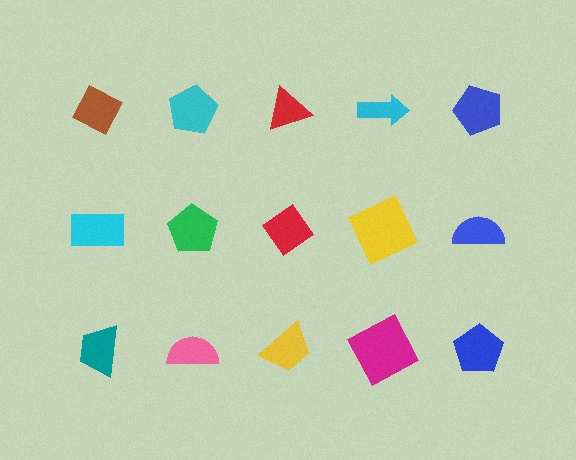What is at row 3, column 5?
A blue pentagon.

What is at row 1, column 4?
A cyan arrow.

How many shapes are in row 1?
5 shapes.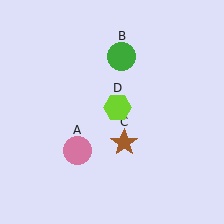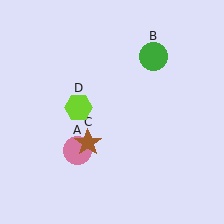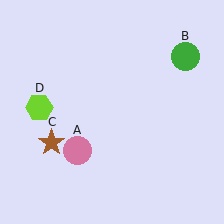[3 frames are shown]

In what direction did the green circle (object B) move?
The green circle (object B) moved right.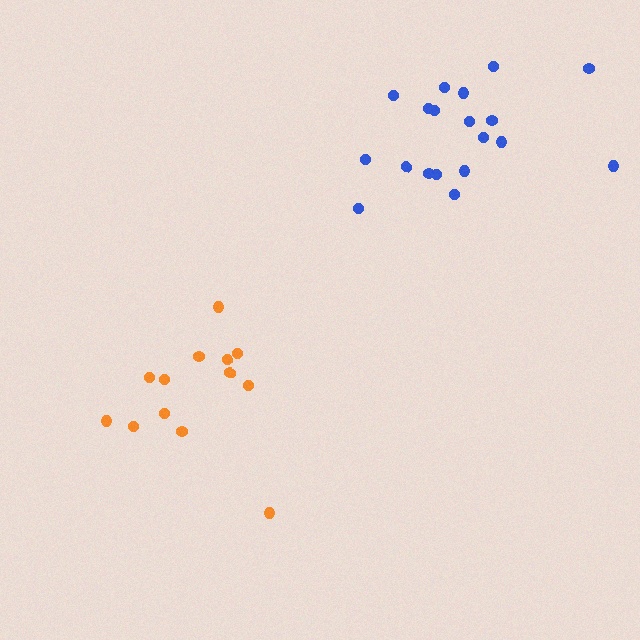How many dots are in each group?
Group 1: 19 dots, Group 2: 13 dots (32 total).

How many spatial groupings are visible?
There are 2 spatial groupings.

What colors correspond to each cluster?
The clusters are colored: blue, orange.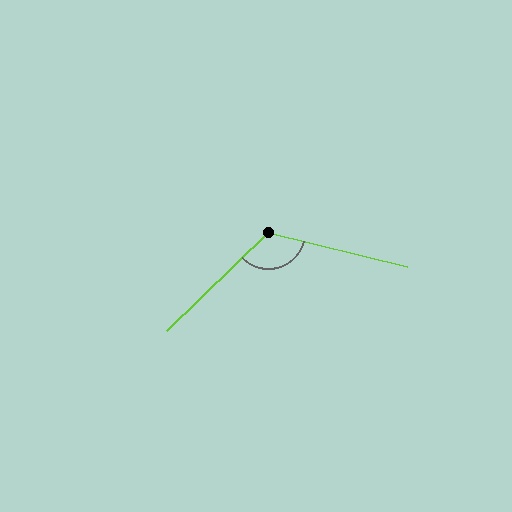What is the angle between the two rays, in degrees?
Approximately 122 degrees.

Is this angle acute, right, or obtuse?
It is obtuse.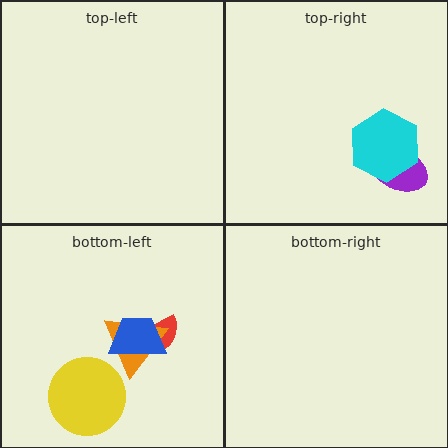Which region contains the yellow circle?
The bottom-left region.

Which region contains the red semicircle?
The bottom-left region.